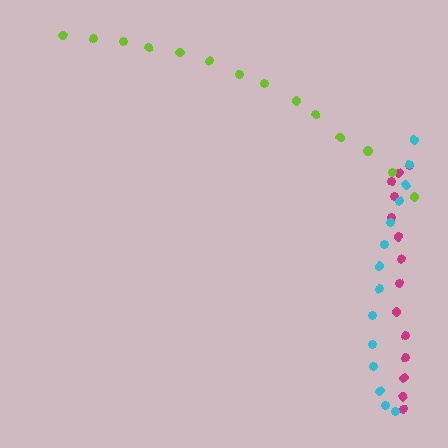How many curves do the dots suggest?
There are 3 distinct paths.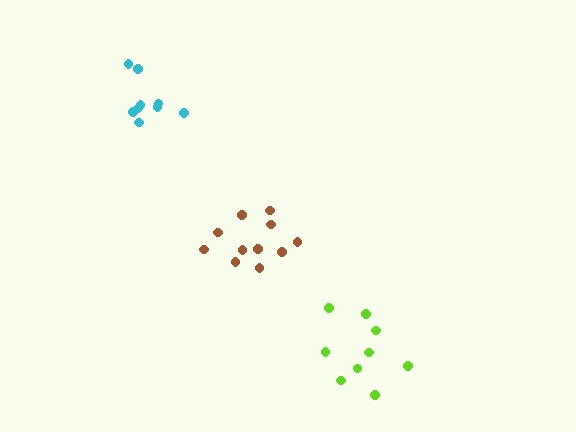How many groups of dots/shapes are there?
There are 3 groups.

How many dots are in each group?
Group 1: 11 dots, Group 2: 9 dots, Group 3: 9 dots (29 total).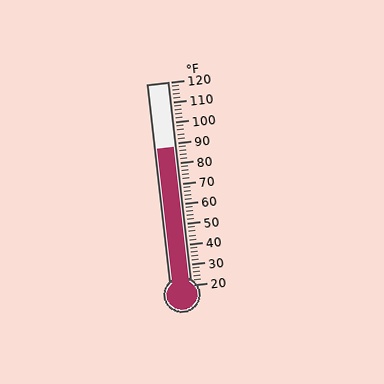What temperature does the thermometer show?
The thermometer shows approximately 88°F.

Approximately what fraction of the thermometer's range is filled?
The thermometer is filled to approximately 70% of its range.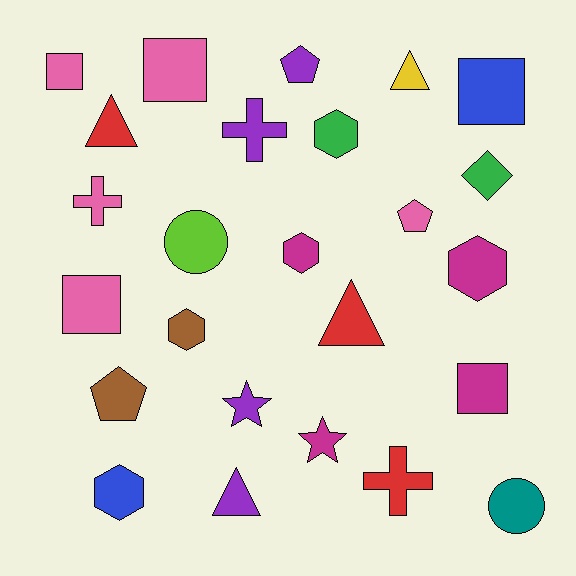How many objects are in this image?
There are 25 objects.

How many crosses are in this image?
There are 3 crosses.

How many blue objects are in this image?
There are 2 blue objects.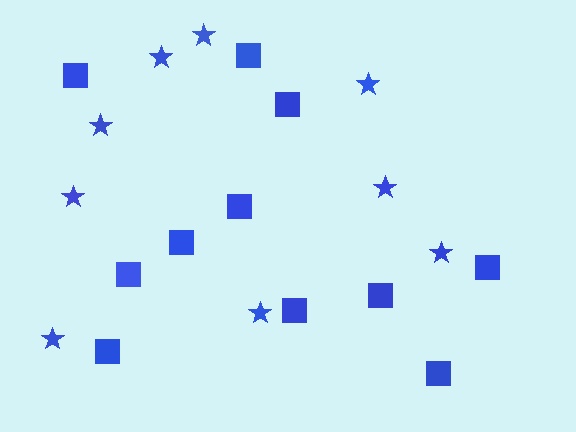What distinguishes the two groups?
There are 2 groups: one group of squares (11) and one group of stars (9).